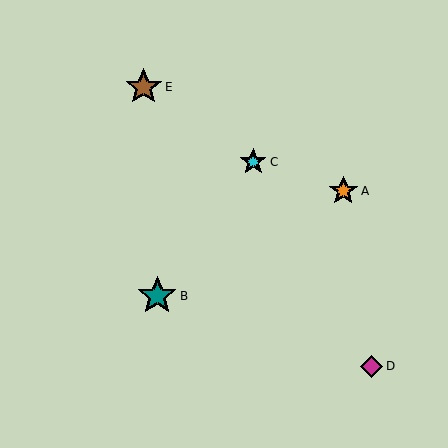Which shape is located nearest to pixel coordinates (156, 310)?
The teal star (labeled B) at (157, 296) is nearest to that location.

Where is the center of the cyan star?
The center of the cyan star is at (253, 162).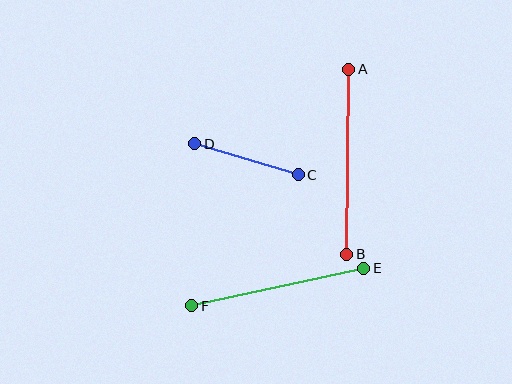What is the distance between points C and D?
The distance is approximately 108 pixels.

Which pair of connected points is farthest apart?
Points A and B are farthest apart.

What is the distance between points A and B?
The distance is approximately 185 pixels.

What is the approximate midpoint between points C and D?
The midpoint is at approximately (246, 159) pixels.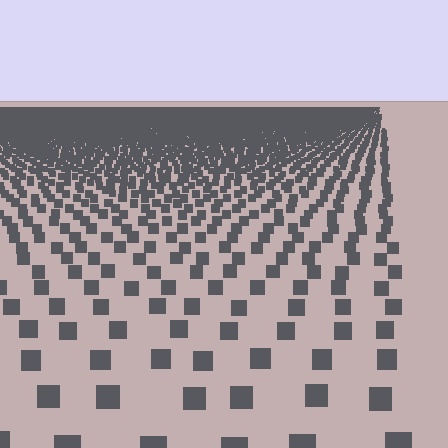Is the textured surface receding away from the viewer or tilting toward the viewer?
The surface is receding away from the viewer. Texture elements get smaller and denser toward the top.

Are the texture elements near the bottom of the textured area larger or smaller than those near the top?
Larger. Near the bottom, elements are closer to the viewer and appear at a bigger on-screen size.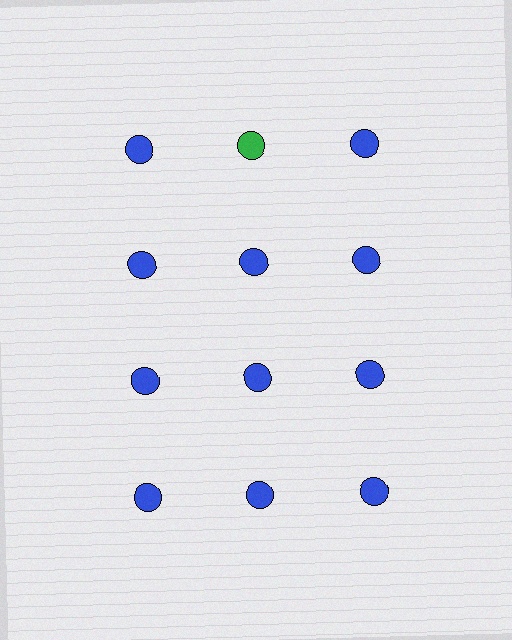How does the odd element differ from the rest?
It has a different color: green instead of blue.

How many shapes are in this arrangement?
There are 12 shapes arranged in a grid pattern.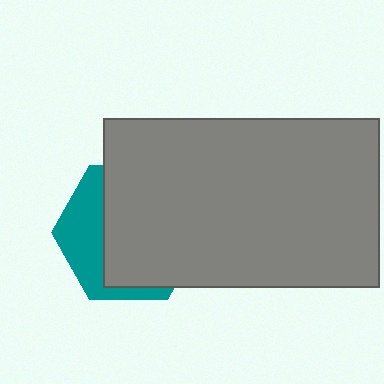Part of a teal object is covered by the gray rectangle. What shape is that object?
It is a hexagon.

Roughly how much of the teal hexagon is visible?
A small part of it is visible (roughly 34%).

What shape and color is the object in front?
The object in front is a gray rectangle.